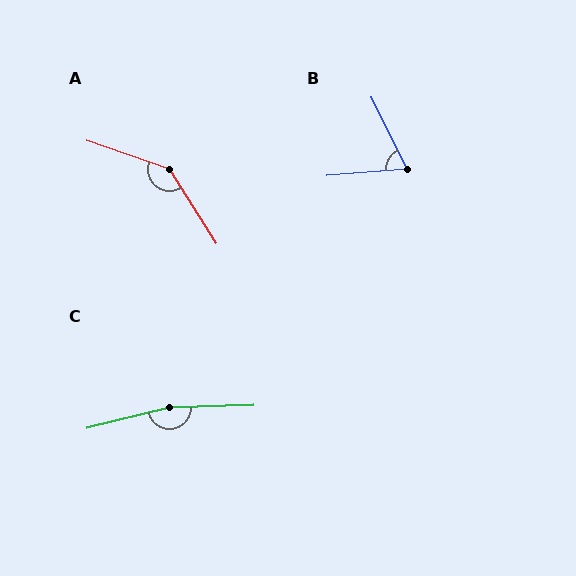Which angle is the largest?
C, at approximately 168 degrees.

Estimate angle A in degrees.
Approximately 142 degrees.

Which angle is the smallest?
B, at approximately 69 degrees.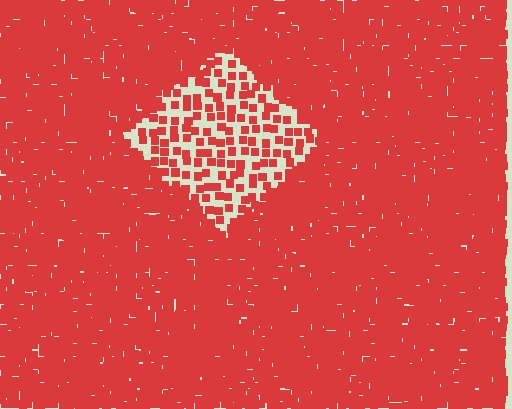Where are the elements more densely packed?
The elements are more densely packed outside the diamond boundary.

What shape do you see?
I see a diamond.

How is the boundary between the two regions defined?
The boundary is defined by a change in element density (approximately 3.0x ratio). All elements are the same color, size, and shape.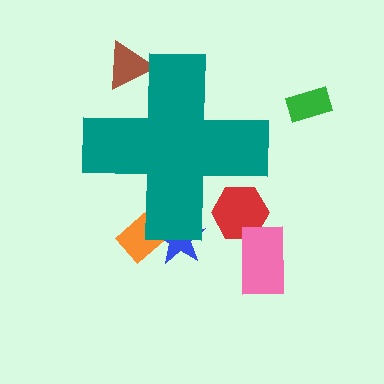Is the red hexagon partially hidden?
Yes, the red hexagon is partially hidden behind the teal cross.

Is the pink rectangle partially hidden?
No, the pink rectangle is fully visible.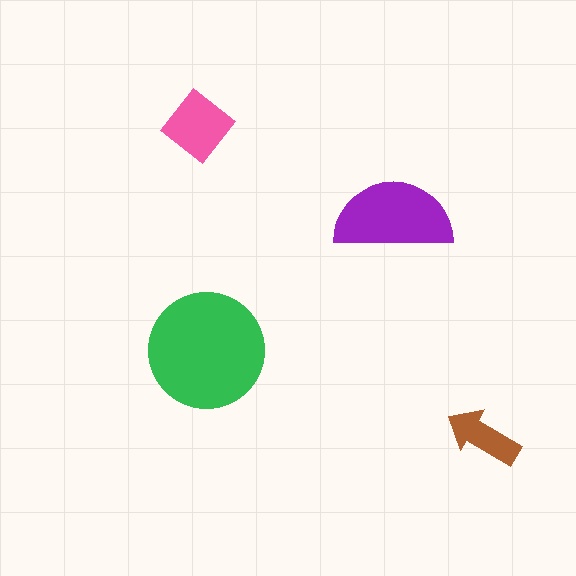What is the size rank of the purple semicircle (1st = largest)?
2nd.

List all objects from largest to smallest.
The green circle, the purple semicircle, the pink diamond, the brown arrow.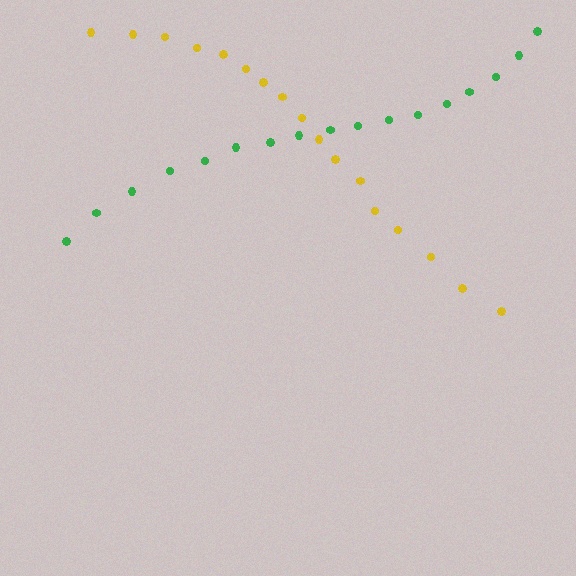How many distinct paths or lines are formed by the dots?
There are 2 distinct paths.